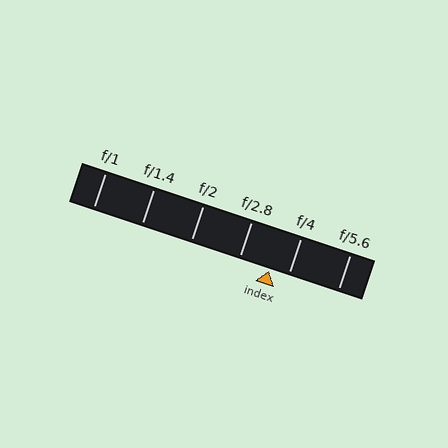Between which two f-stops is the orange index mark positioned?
The index mark is between f/2.8 and f/4.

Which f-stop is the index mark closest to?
The index mark is closest to f/4.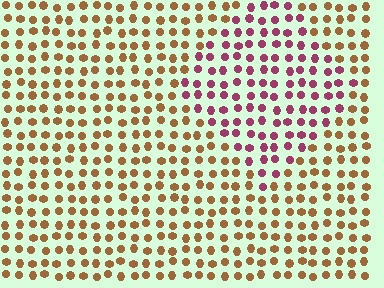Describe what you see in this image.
The image is filled with small brown elements in a uniform arrangement. A diamond-shaped region is visible where the elements are tinted to a slightly different hue, forming a subtle color boundary.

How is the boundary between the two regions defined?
The boundary is defined purely by a slight shift in hue (about 58 degrees). Spacing, size, and orientation are identical on both sides.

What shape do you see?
I see a diamond.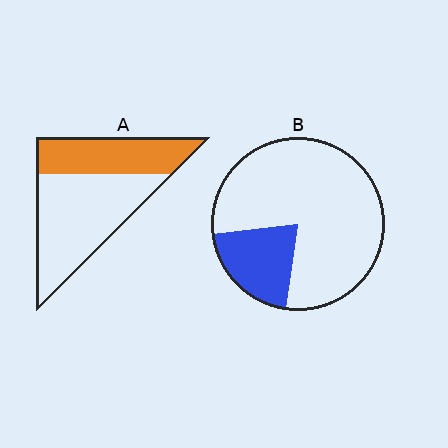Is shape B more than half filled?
No.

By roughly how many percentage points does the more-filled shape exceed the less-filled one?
By roughly 15 percentage points (A over B).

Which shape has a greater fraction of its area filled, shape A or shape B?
Shape A.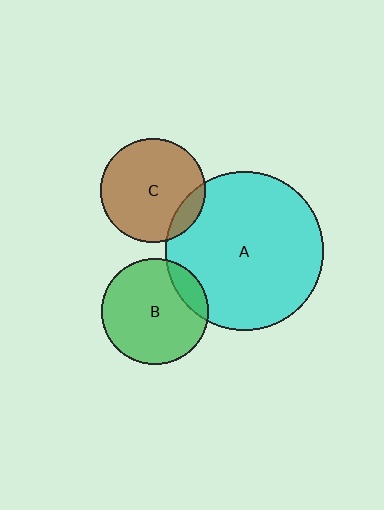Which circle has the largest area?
Circle A (cyan).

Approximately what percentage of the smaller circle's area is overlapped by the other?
Approximately 10%.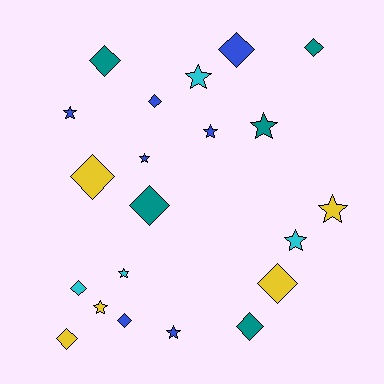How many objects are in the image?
There are 21 objects.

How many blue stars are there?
There are 4 blue stars.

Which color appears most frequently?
Blue, with 7 objects.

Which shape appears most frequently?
Diamond, with 11 objects.